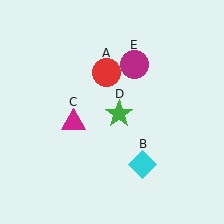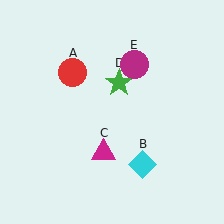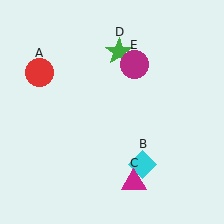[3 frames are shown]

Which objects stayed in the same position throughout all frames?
Cyan diamond (object B) and magenta circle (object E) remained stationary.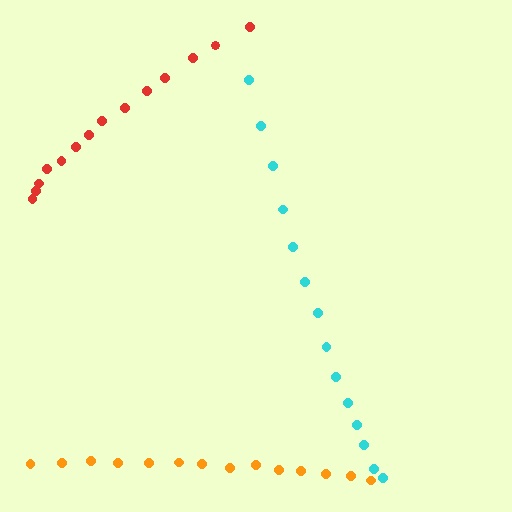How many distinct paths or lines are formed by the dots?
There are 3 distinct paths.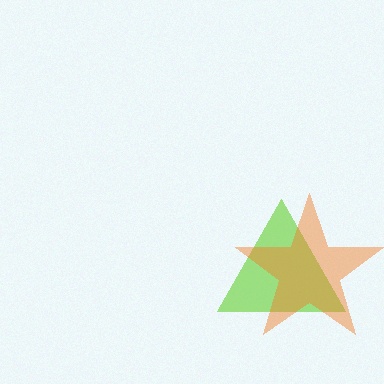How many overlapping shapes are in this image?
There are 2 overlapping shapes in the image.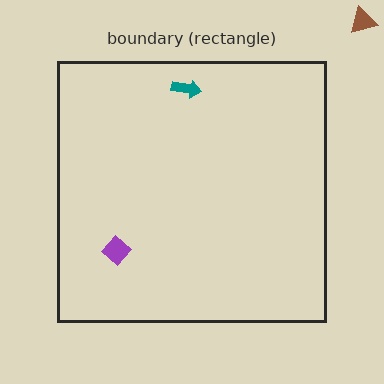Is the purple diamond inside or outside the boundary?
Inside.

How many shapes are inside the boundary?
2 inside, 1 outside.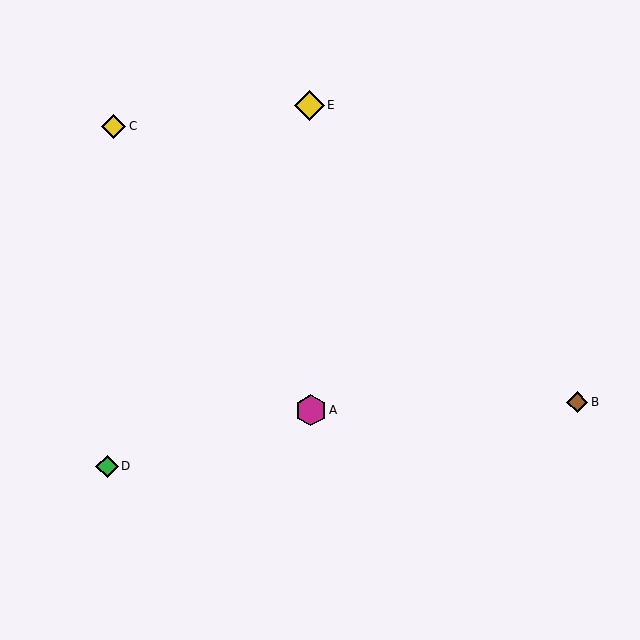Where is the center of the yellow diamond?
The center of the yellow diamond is at (309, 105).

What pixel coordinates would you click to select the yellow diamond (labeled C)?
Click at (113, 126) to select the yellow diamond C.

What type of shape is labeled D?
Shape D is a green diamond.